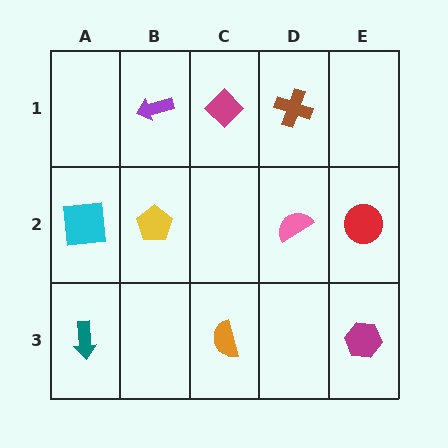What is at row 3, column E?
A magenta hexagon.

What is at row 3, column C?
An orange semicircle.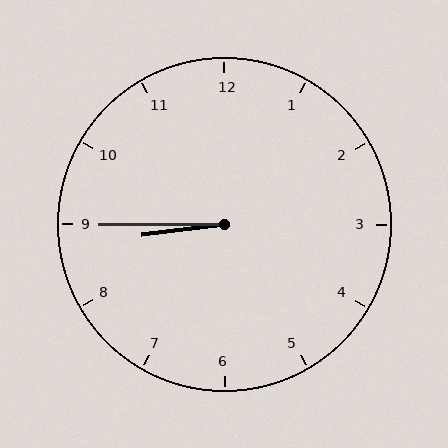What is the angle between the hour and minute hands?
Approximately 8 degrees.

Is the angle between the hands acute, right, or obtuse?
It is acute.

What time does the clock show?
8:45.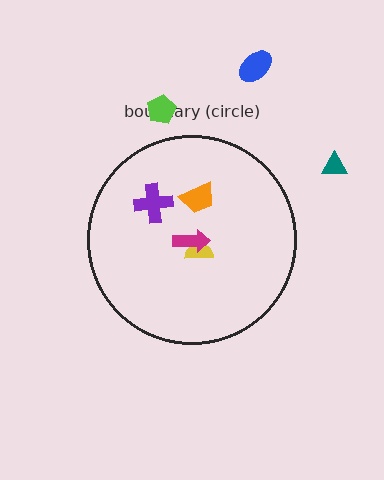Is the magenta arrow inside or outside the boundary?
Inside.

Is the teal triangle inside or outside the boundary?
Outside.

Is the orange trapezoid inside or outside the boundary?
Inside.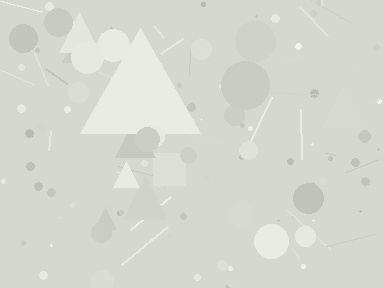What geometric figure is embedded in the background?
A triangle is embedded in the background.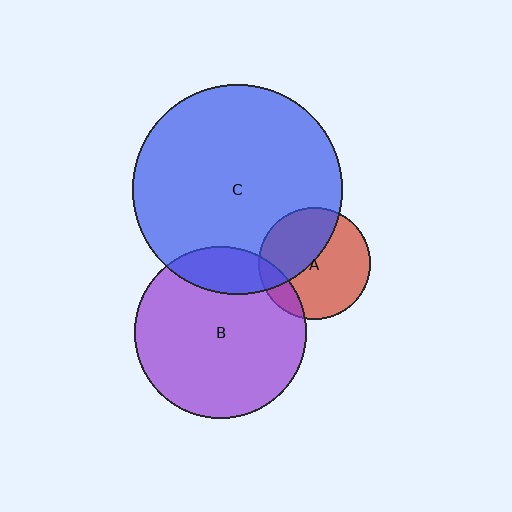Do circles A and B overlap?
Yes.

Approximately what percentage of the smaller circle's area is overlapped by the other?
Approximately 15%.